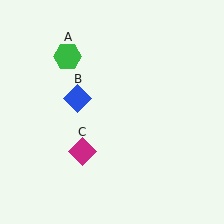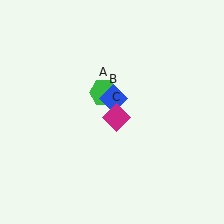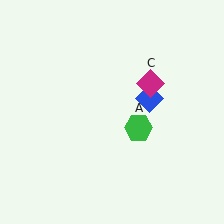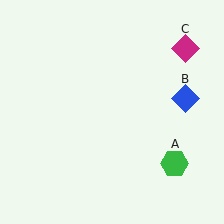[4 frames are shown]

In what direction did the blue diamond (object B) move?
The blue diamond (object B) moved right.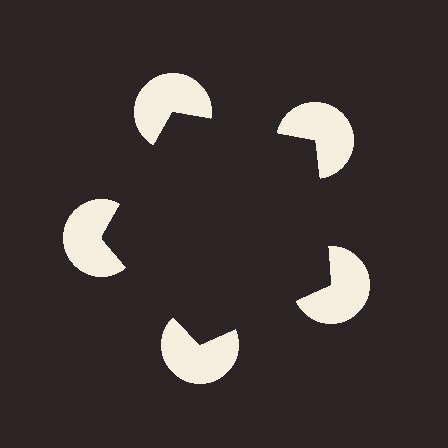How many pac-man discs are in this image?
There are 5 — one at each vertex of the illusory pentagon.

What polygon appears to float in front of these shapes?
An illusory pentagon — its edges are inferred from the aligned wedge cuts in the pac-man discs, not physically drawn.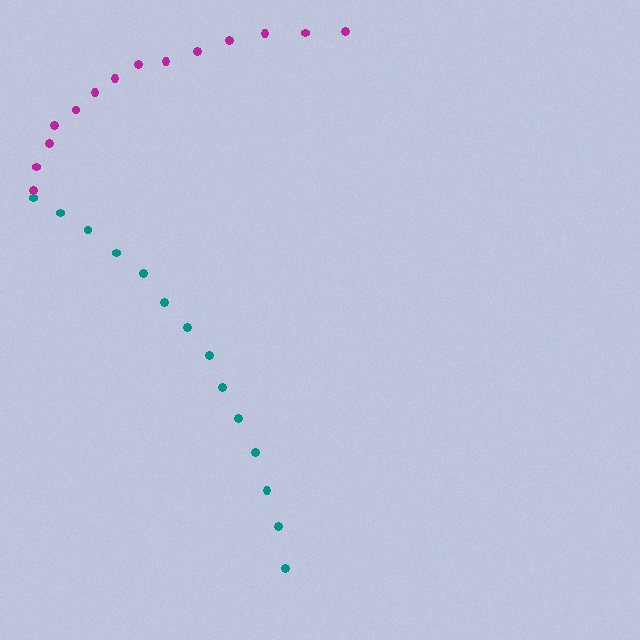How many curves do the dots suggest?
There are 2 distinct paths.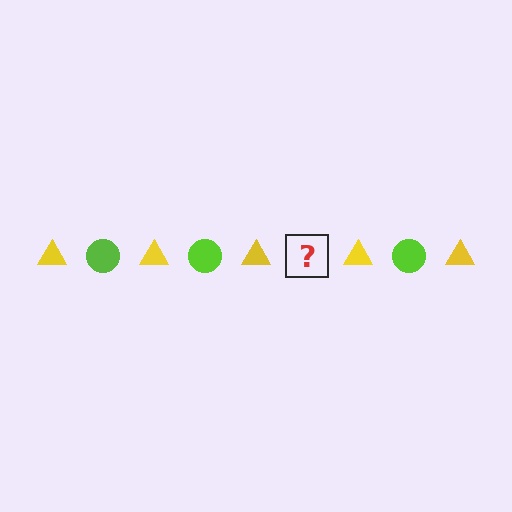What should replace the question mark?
The question mark should be replaced with a lime circle.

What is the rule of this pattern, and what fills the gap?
The rule is that the pattern alternates between yellow triangle and lime circle. The gap should be filled with a lime circle.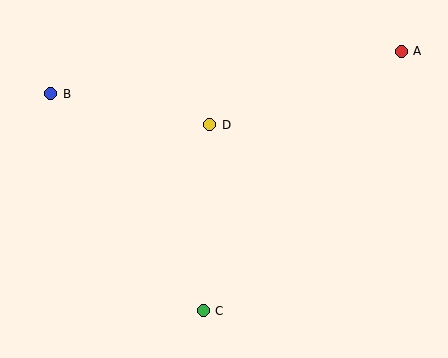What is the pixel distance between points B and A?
The distance between B and A is 353 pixels.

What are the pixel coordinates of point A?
Point A is at (401, 51).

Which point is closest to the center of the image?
Point D at (210, 125) is closest to the center.